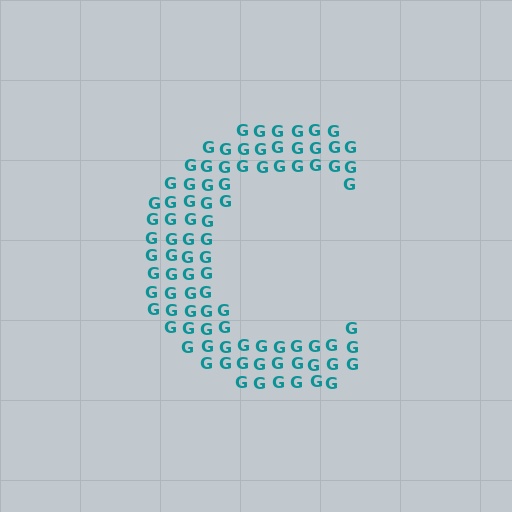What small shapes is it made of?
It is made of small letter G's.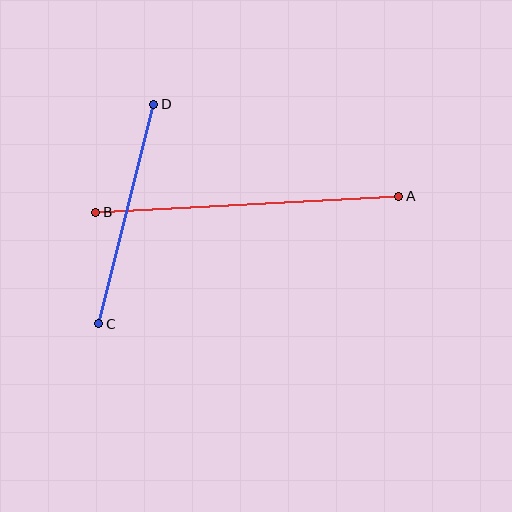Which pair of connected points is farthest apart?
Points A and B are farthest apart.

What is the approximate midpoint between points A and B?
The midpoint is at approximately (247, 204) pixels.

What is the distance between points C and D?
The distance is approximately 226 pixels.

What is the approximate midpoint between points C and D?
The midpoint is at approximately (126, 214) pixels.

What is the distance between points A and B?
The distance is approximately 303 pixels.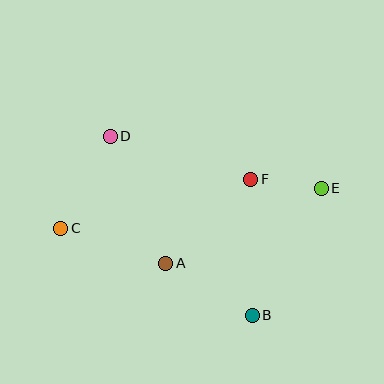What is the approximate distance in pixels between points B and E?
The distance between B and E is approximately 144 pixels.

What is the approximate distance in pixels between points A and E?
The distance between A and E is approximately 172 pixels.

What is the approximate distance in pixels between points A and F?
The distance between A and F is approximately 120 pixels.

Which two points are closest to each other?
Points E and F are closest to each other.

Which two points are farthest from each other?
Points C and E are farthest from each other.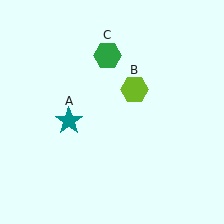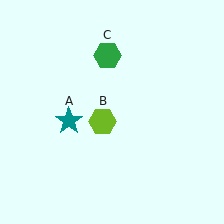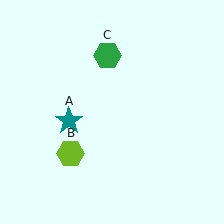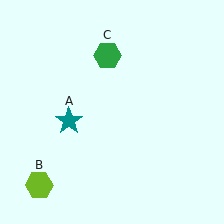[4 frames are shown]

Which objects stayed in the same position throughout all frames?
Teal star (object A) and green hexagon (object C) remained stationary.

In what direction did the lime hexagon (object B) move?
The lime hexagon (object B) moved down and to the left.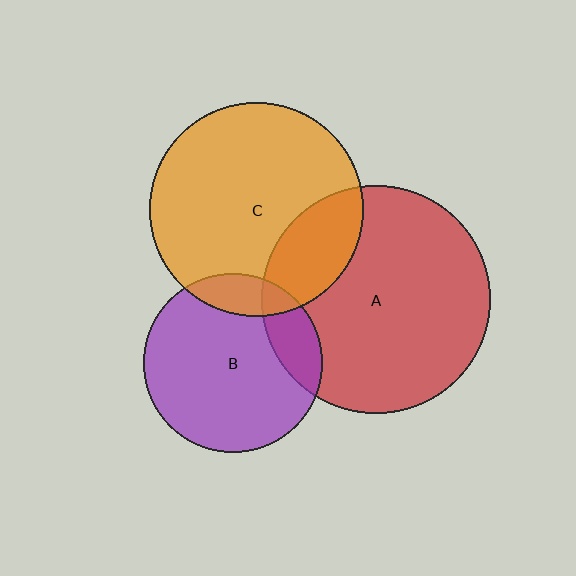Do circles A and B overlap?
Yes.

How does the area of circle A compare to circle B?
Approximately 1.6 times.